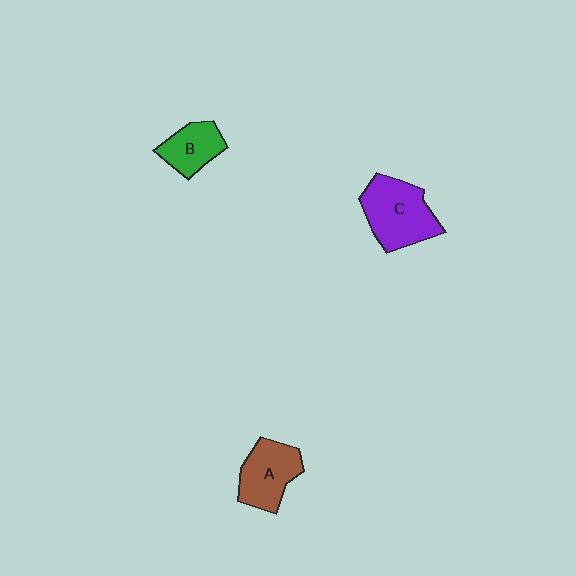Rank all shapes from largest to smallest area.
From largest to smallest: C (purple), A (brown), B (green).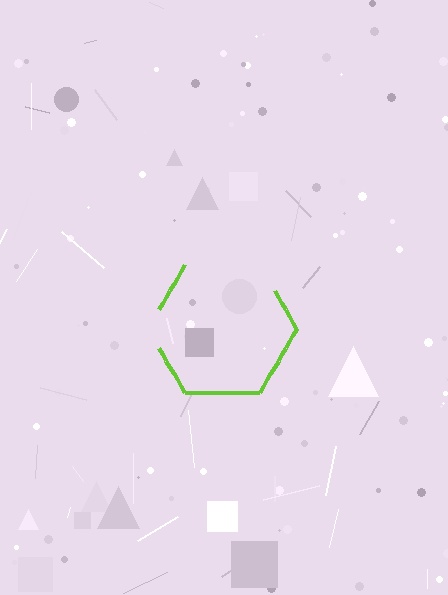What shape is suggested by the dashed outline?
The dashed outline suggests a hexagon.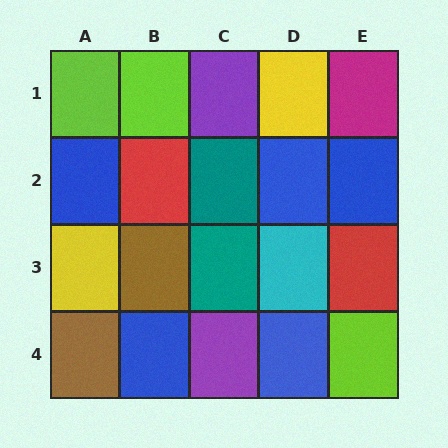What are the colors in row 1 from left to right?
Lime, lime, purple, yellow, magenta.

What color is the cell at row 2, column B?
Red.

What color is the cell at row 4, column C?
Purple.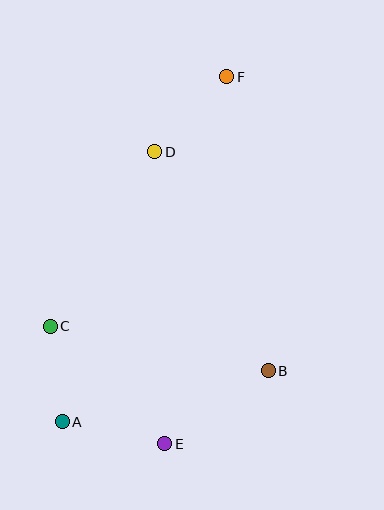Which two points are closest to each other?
Points A and C are closest to each other.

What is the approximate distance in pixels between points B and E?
The distance between B and E is approximately 127 pixels.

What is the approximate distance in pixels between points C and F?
The distance between C and F is approximately 306 pixels.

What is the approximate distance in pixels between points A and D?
The distance between A and D is approximately 285 pixels.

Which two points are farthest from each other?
Points A and F are farthest from each other.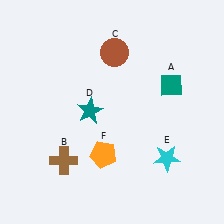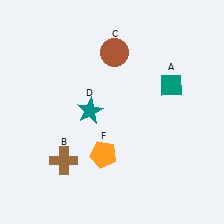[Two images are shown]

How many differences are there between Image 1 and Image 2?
There is 1 difference between the two images.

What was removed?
The cyan star (E) was removed in Image 2.